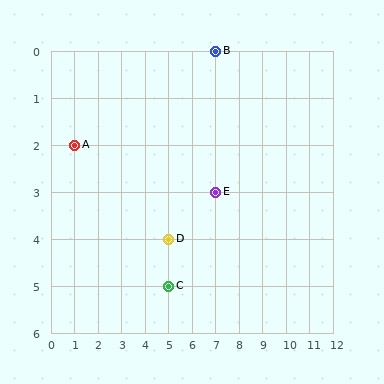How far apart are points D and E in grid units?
Points D and E are 2 columns and 1 row apart (about 2.2 grid units diagonally).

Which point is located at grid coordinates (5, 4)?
Point D is at (5, 4).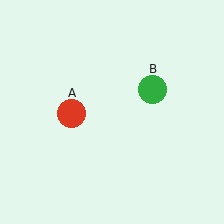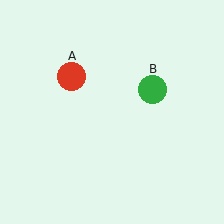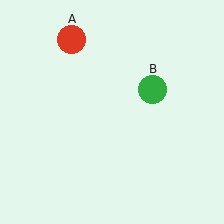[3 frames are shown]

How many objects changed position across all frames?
1 object changed position: red circle (object A).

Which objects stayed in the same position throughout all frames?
Green circle (object B) remained stationary.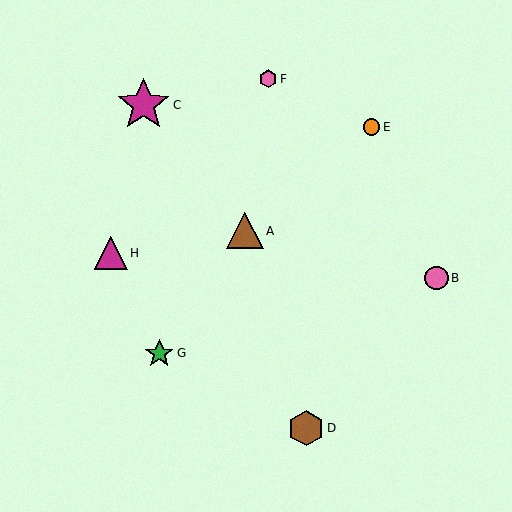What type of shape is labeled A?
Shape A is a brown triangle.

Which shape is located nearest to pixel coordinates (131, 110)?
The magenta star (labeled C) at (144, 105) is nearest to that location.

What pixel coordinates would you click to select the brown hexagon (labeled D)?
Click at (306, 428) to select the brown hexagon D.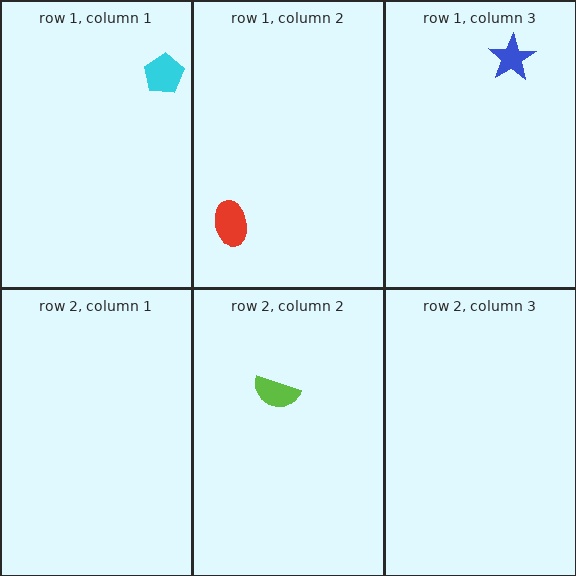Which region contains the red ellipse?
The row 1, column 2 region.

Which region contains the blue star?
The row 1, column 3 region.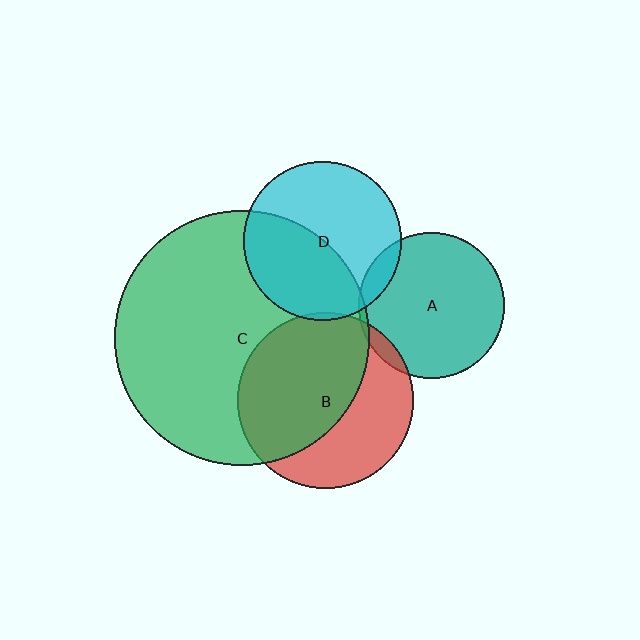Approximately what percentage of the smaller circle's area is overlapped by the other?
Approximately 5%.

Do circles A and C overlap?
Yes.